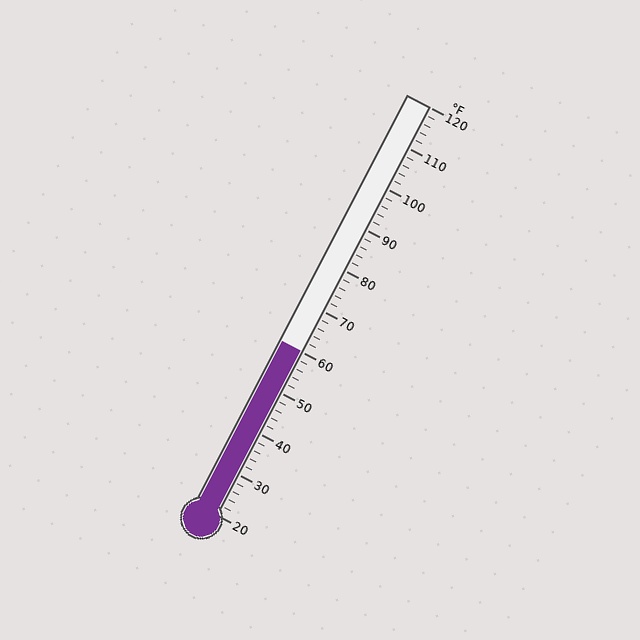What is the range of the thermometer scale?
The thermometer scale ranges from 20°F to 120°F.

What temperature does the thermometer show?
The thermometer shows approximately 60°F.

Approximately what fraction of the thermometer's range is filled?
The thermometer is filled to approximately 40% of its range.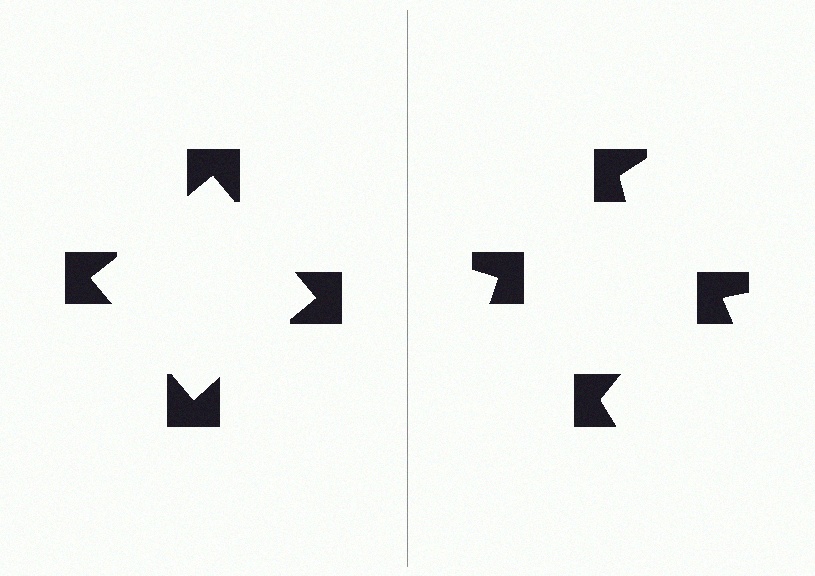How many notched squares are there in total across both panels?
8 — 4 on each side.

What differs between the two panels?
The notched squares are positioned identically on both sides; only the wedge orientations differ. On the left they align to a square; on the right they are misaligned.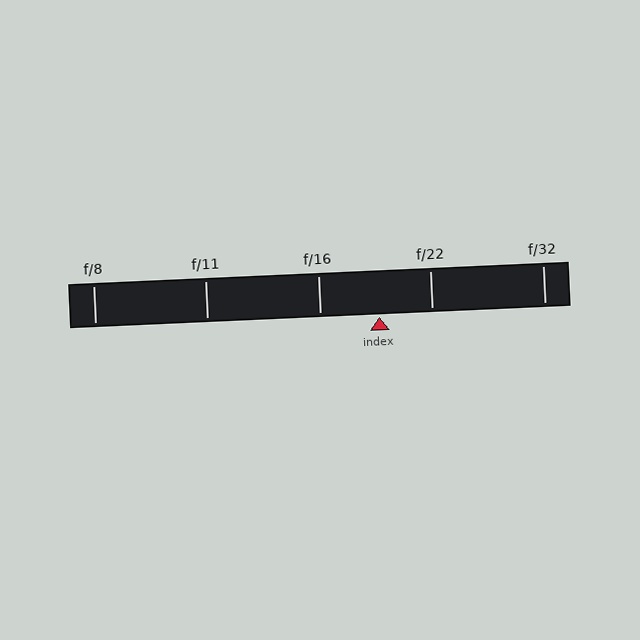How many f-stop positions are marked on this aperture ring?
There are 5 f-stop positions marked.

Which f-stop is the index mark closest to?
The index mark is closest to f/22.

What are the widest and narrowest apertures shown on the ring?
The widest aperture shown is f/8 and the narrowest is f/32.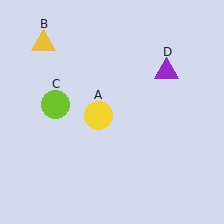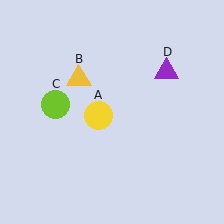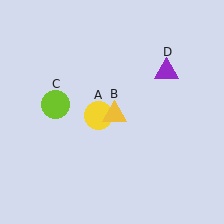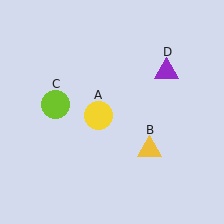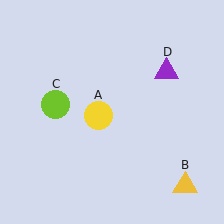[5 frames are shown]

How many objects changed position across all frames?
1 object changed position: yellow triangle (object B).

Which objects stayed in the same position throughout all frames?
Yellow circle (object A) and lime circle (object C) and purple triangle (object D) remained stationary.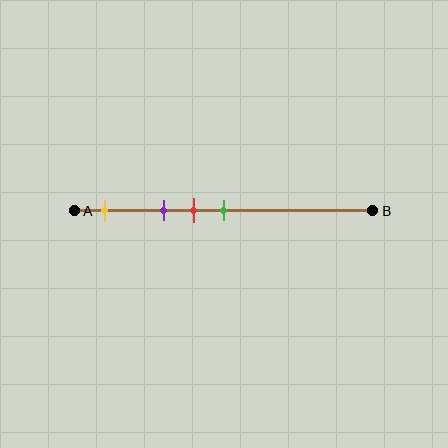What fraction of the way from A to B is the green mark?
The green mark is approximately 50% (0.5) of the way from A to B.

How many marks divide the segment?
There are 4 marks dividing the segment.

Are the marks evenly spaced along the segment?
No, the marks are not evenly spaced.